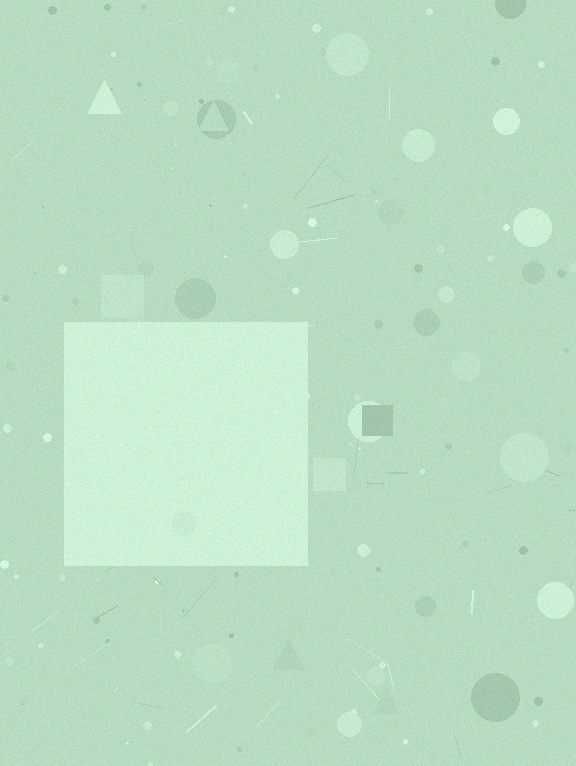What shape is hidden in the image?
A square is hidden in the image.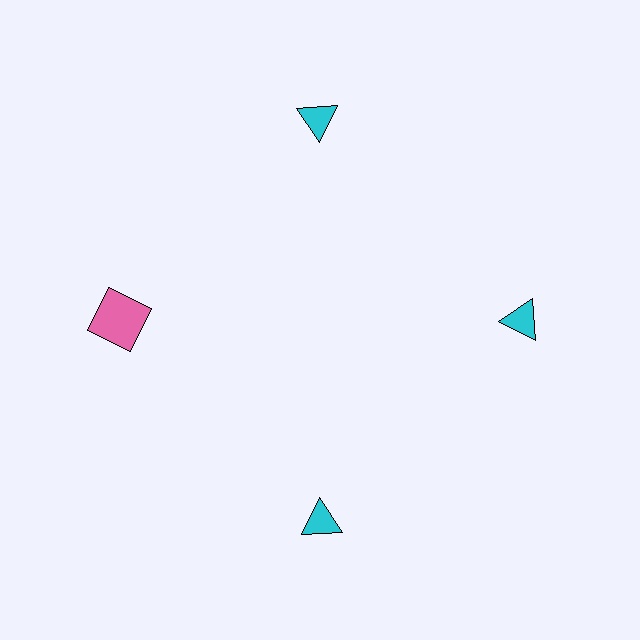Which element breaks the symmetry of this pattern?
The pink square at roughly the 9 o'clock position breaks the symmetry. All other shapes are cyan triangles.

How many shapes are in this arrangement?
There are 4 shapes arranged in a ring pattern.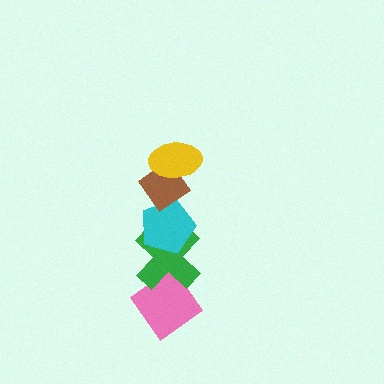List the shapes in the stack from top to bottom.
From top to bottom: the yellow ellipse, the brown diamond, the cyan pentagon, the green cross, the pink diamond.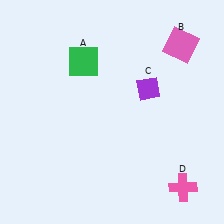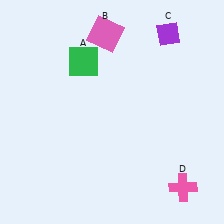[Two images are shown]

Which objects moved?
The objects that moved are: the pink square (B), the purple diamond (C).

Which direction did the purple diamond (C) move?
The purple diamond (C) moved up.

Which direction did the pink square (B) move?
The pink square (B) moved left.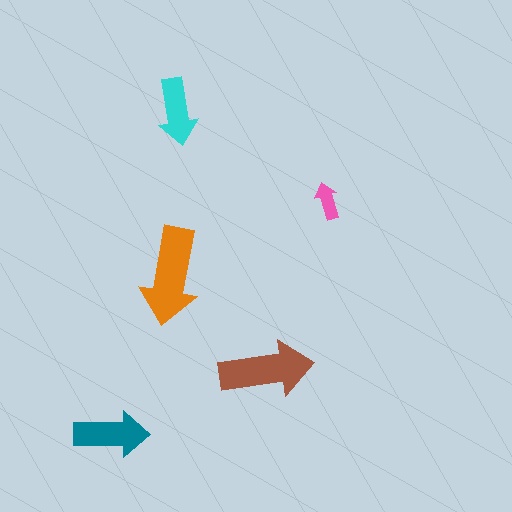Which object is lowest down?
The teal arrow is bottommost.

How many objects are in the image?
There are 5 objects in the image.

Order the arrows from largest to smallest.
the orange one, the brown one, the teal one, the cyan one, the pink one.